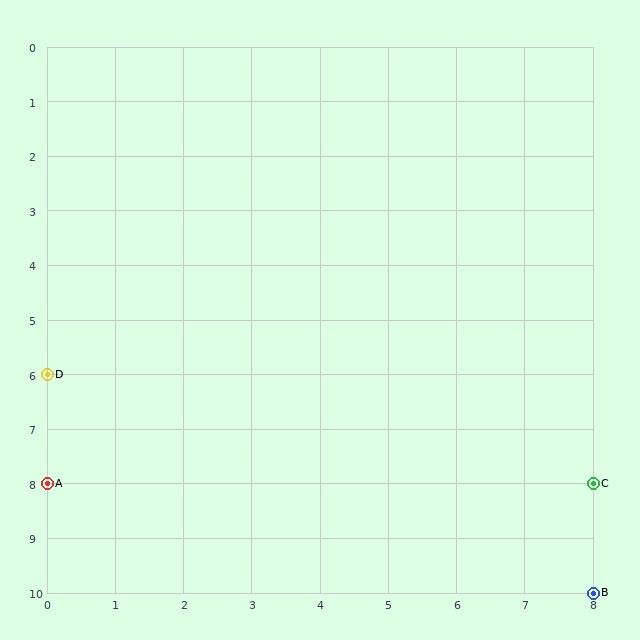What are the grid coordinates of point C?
Point C is at grid coordinates (8, 8).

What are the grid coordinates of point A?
Point A is at grid coordinates (0, 8).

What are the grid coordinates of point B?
Point B is at grid coordinates (8, 10).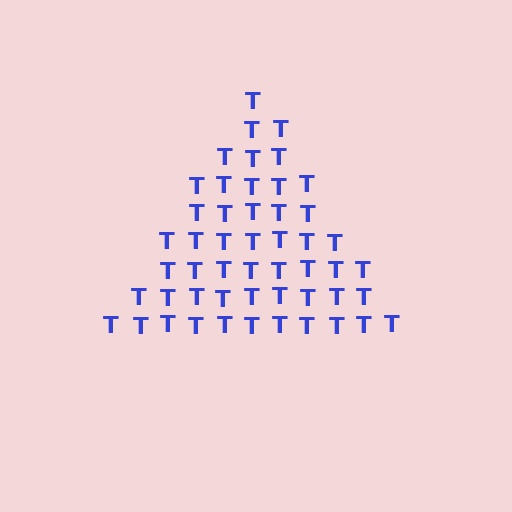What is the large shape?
The large shape is a triangle.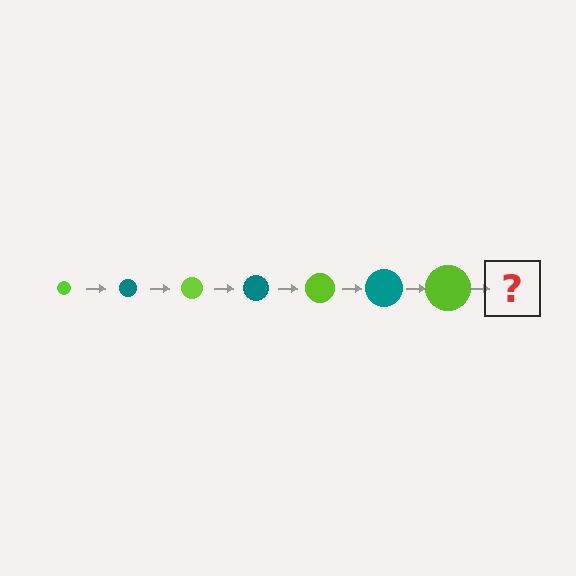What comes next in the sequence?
The next element should be a teal circle, larger than the previous one.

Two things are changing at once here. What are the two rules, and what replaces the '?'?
The two rules are that the circle grows larger each step and the color cycles through lime and teal. The '?' should be a teal circle, larger than the previous one.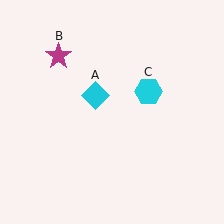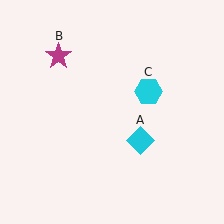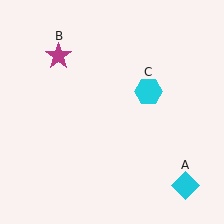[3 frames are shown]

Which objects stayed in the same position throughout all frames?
Magenta star (object B) and cyan hexagon (object C) remained stationary.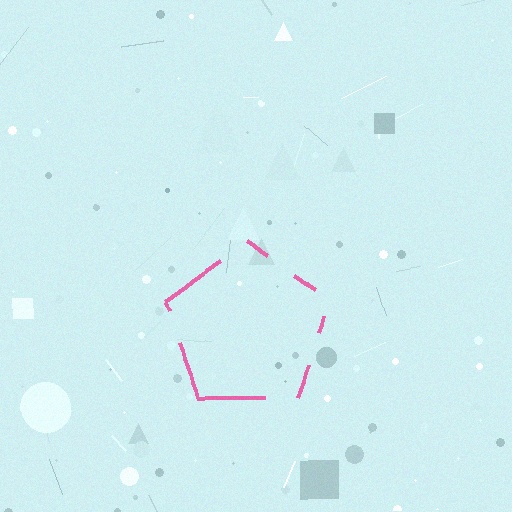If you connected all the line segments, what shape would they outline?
They would outline a pentagon.